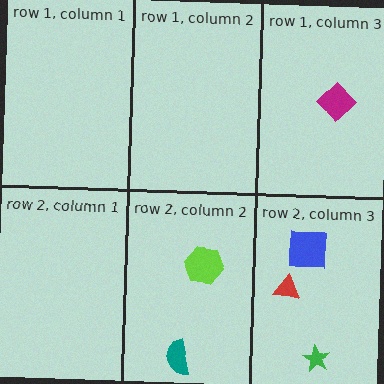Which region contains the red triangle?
The row 2, column 3 region.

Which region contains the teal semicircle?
The row 2, column 2 region.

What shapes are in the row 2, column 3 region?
The red triangle, the blue square, the green star.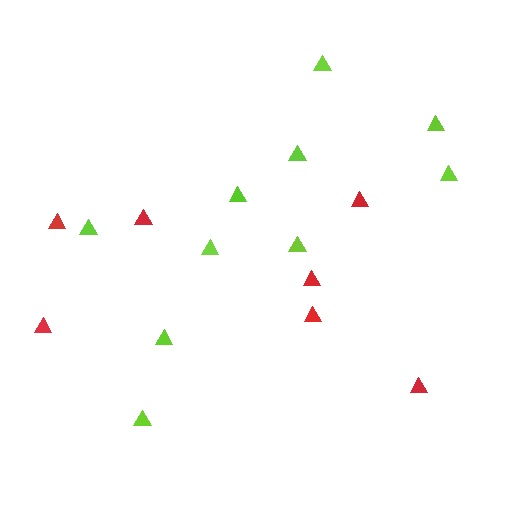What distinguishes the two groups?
There are 2 groups: one group of red triangles (7) and one group of lime triangles (10).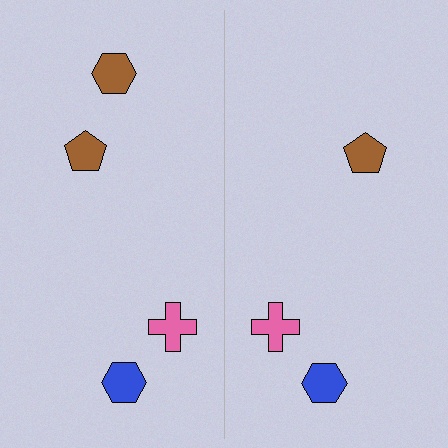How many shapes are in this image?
There are 7 shapes in this image.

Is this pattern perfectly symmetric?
No, the pattern is not perfectly symmetric. A brown hexagon is missing from the right side.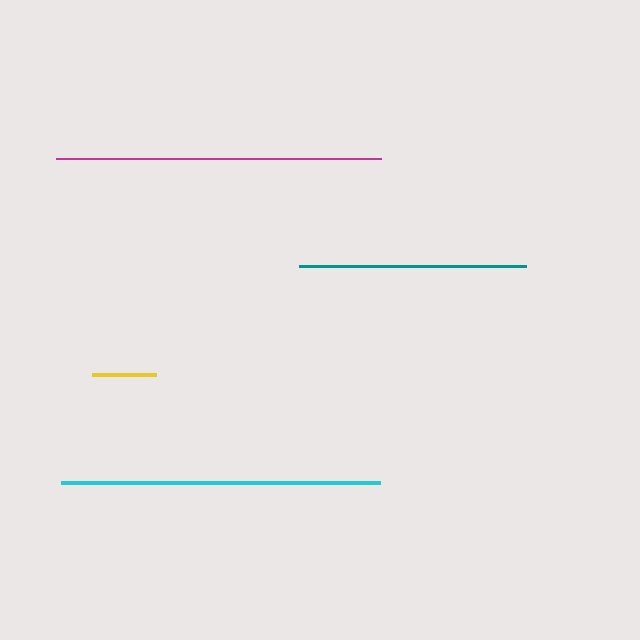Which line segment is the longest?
The magenta line is the longest at approximately 325 pixels.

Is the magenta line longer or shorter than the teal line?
The magenta line is longer than the teal line.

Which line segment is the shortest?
The yellow line is the shortest at approximately 64 pixels.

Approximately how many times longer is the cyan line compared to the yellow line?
The cyan line is approximately 5.0 times the length of the yellow line.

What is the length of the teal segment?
The teal segment is approximately 227 pixels long.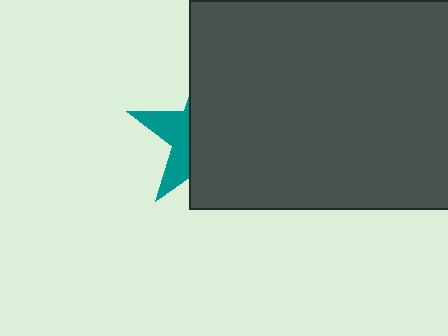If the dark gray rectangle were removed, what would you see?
You would see the complete teal star.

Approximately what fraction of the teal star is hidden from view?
Roughly 67% of the teal star is hidden behind the dark gray rectangle.